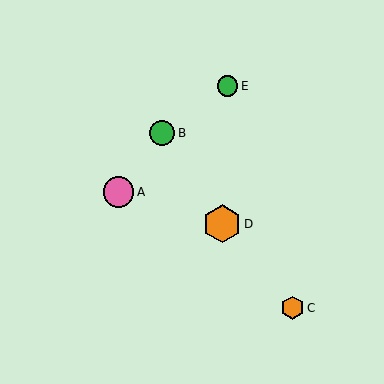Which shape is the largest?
The orange hexagon (labeled D) is the largest.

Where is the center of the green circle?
The center of the green circle is at (162, 133).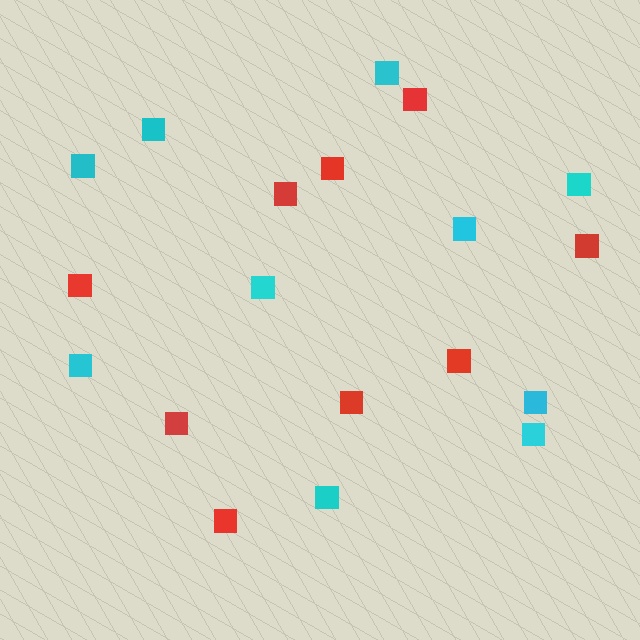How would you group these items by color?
There are 2 groups: one group of red squares (9) and one group of cyan squares (10).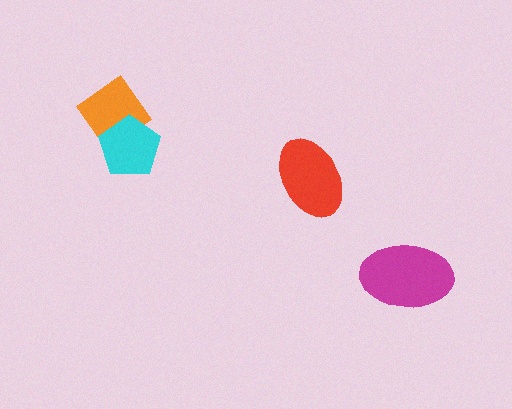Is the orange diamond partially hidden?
Yes, it is partially covered by another shape.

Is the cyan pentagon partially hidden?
No, no other shape covers it.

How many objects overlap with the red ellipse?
0 objects overlap with the red ellipse.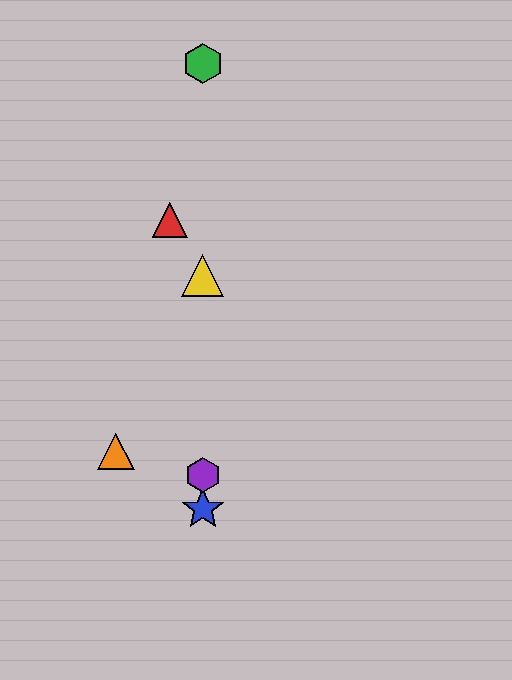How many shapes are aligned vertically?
4 shapes (the blue star, the green hexagon, the yellow triangle, the purple hexagon) are aligned vertically.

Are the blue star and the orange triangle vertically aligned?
No, the blue star is at x≈203 and the orange triangle is at x≈116.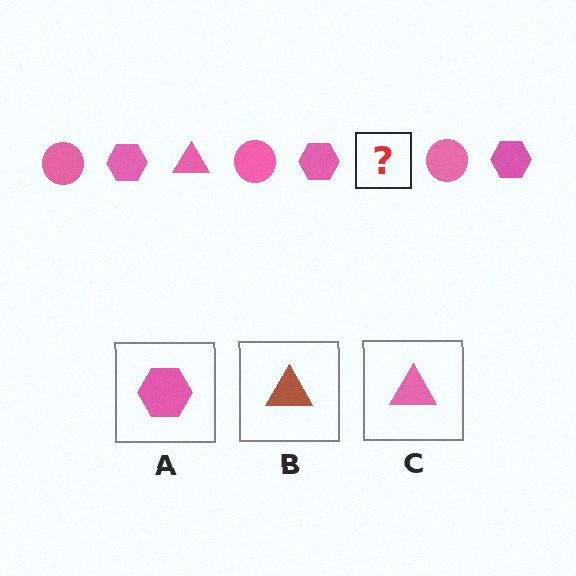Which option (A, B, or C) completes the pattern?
C.